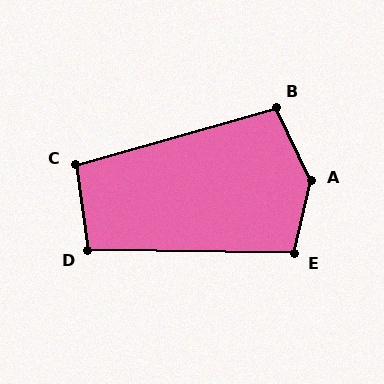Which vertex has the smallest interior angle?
C, at approximately 98 degrees.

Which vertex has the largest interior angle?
A, at approximately 142 degrees.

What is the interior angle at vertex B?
Approximately 99 degrees (obtuse).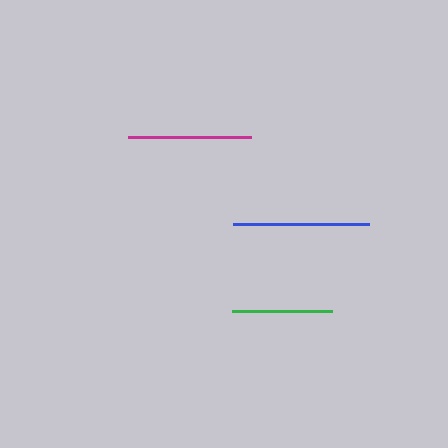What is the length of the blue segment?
The blue segment is approximately 135 pixels long.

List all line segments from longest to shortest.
From longest to shortest: blue, magenta, green.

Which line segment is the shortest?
The green line is the shortest at approximately 99 pixels.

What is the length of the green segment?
The green segment is approximately 99 pixels long.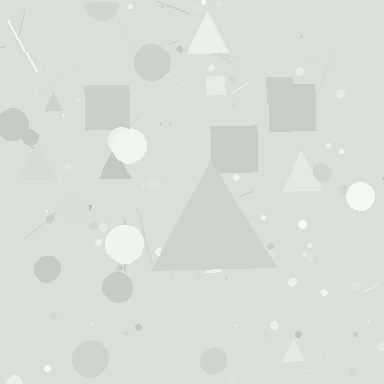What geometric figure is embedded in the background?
A triangle is embedded in the background.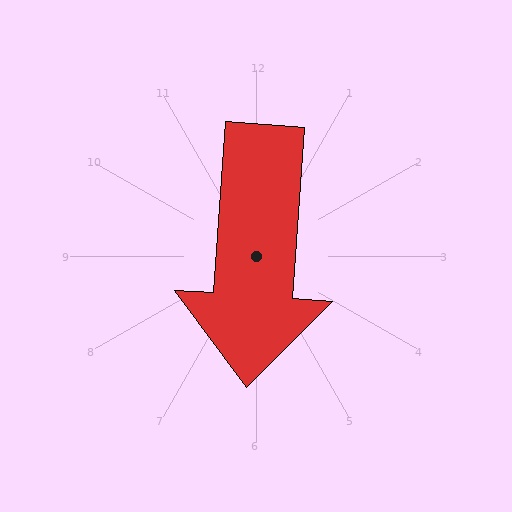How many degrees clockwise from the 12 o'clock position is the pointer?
Approximately 184 degrees.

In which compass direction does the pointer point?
South.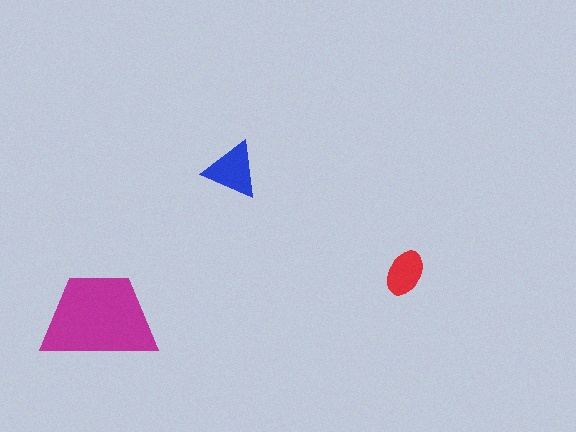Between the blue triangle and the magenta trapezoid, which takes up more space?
The magenta trapezoid.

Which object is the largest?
The magenta trapezoid.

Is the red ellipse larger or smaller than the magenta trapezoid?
Smaller.